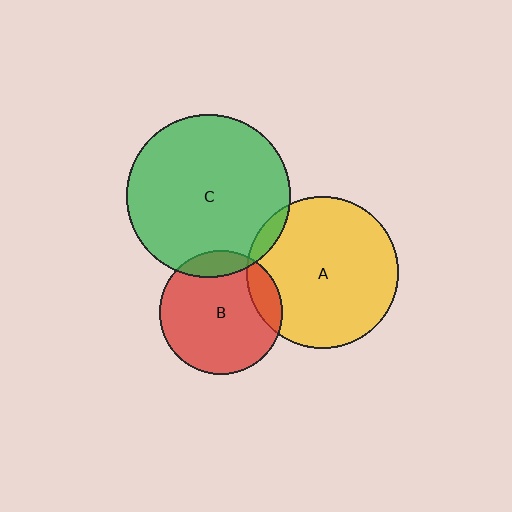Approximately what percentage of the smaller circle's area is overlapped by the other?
Approximately 15%.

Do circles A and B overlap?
Yes.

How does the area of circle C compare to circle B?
Approximately 1.8 times.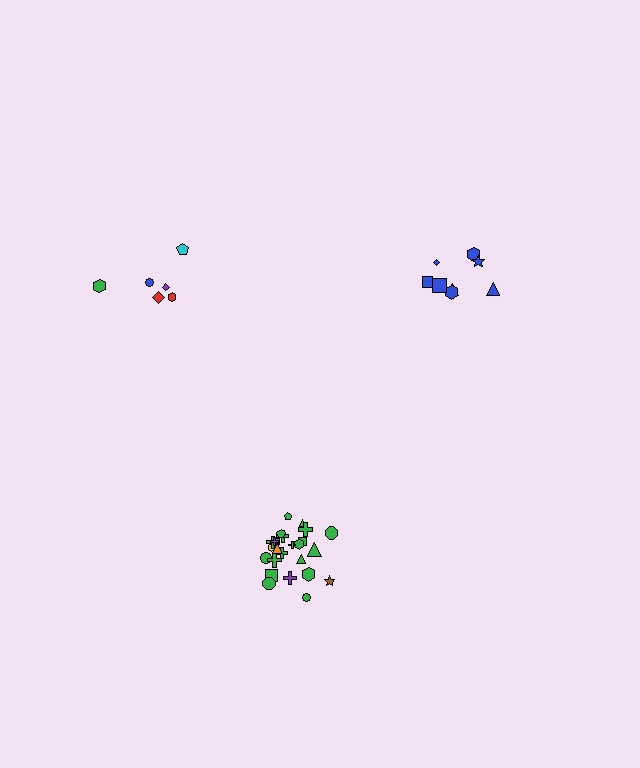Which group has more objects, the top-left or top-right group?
The top-right group.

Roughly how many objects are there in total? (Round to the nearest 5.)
Roughly 40 objects in total.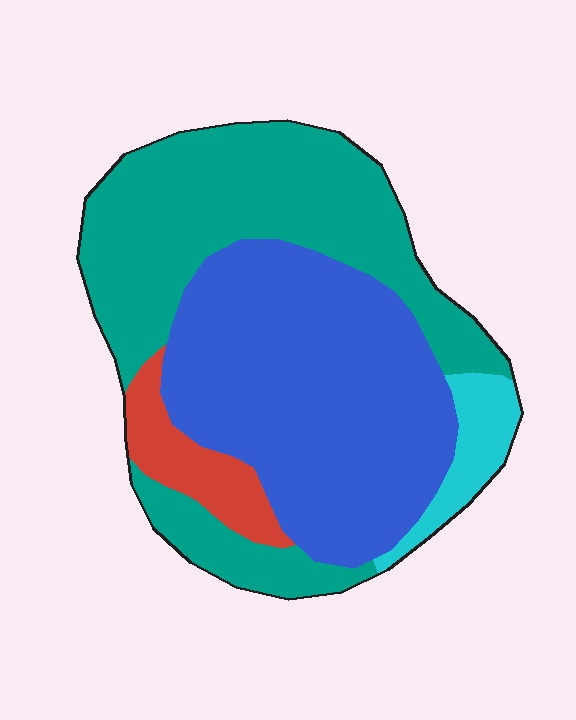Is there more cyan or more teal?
Teal.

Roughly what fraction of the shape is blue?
Blue covers 44% of the shape.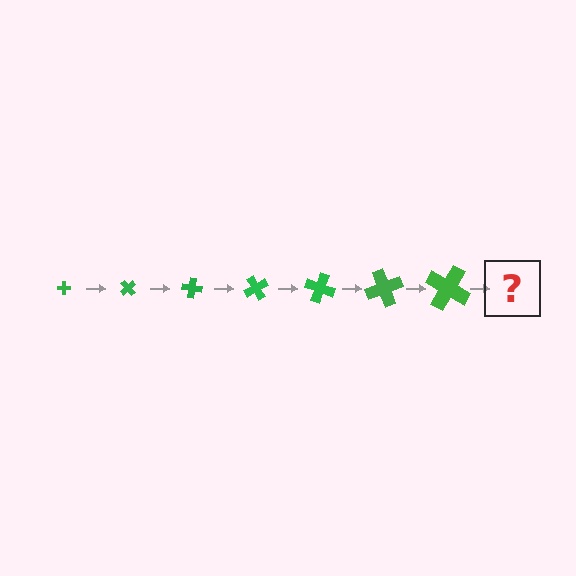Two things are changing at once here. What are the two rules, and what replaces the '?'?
The two rules are that the cross grows larger each step and it rotates 50 degrees each step. The '?' should be a cross, larger than the previous one and rotated 350 degrees from the start.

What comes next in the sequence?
The next element should be a cross, larger than the previous one and rotated 350 degrees from the start.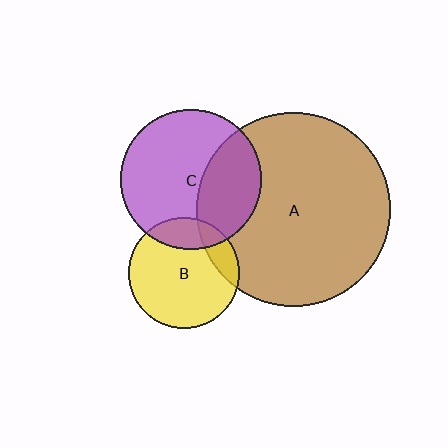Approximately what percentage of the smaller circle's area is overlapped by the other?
Approximately 15%.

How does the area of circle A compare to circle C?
Approximately 1.9 times.